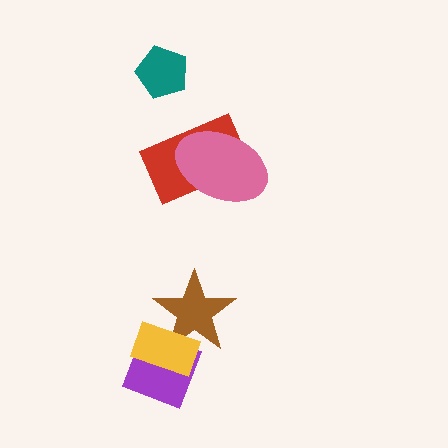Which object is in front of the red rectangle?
The pink ellipse is in front of the red rectangle.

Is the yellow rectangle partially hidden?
No, no other shape covers it.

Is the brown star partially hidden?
Yes, it is partially covered by another shape.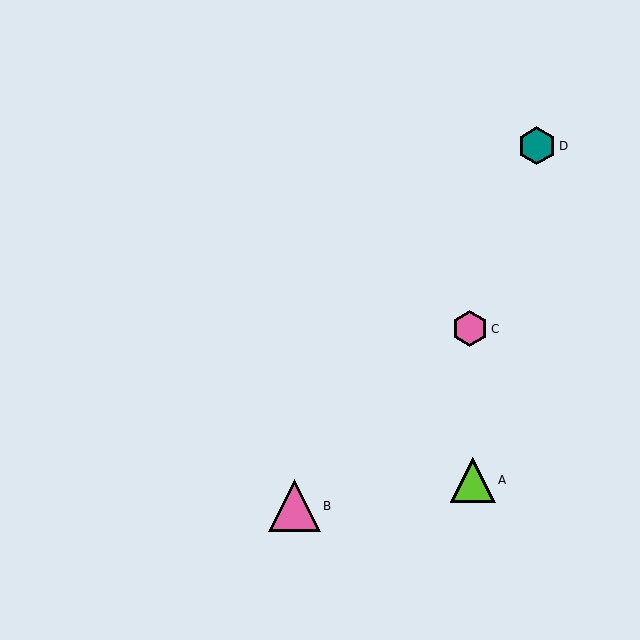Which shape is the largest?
The pink triangle (labeled B) is the largest.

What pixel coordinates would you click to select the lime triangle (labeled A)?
Click at (473, 480) to select the lime triangle A.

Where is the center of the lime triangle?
The center of the lime triangle is at (473, 480).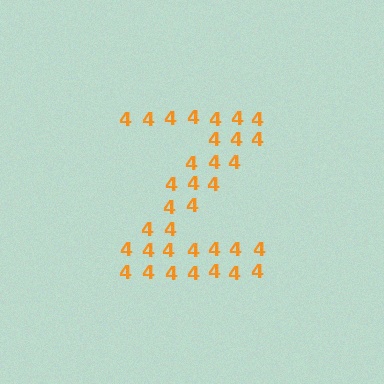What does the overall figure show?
The overall figure shows the letter Z.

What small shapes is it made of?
It is made of small digit 4's.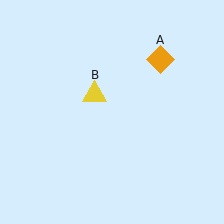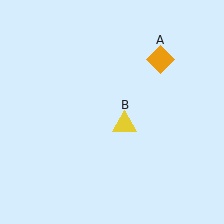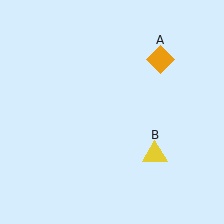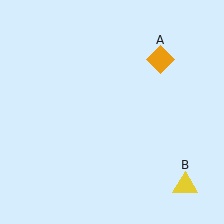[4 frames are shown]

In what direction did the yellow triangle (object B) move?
The yellow triangle (object B) moved down and to the right.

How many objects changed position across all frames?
1 object changed position: yellow triangle (object B).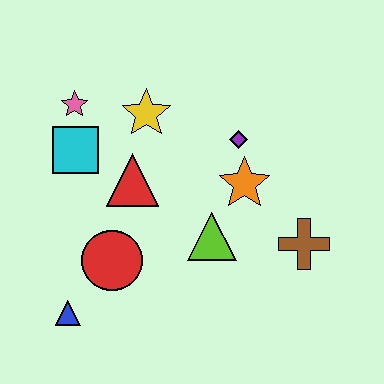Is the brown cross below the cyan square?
Yes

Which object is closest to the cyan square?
The pink star is closest to the cyan square.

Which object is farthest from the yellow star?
The blue triangle is farthest from the yellow star.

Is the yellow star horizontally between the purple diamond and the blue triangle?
Yes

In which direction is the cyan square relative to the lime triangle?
The cyan square is to the left of the lime triangle.